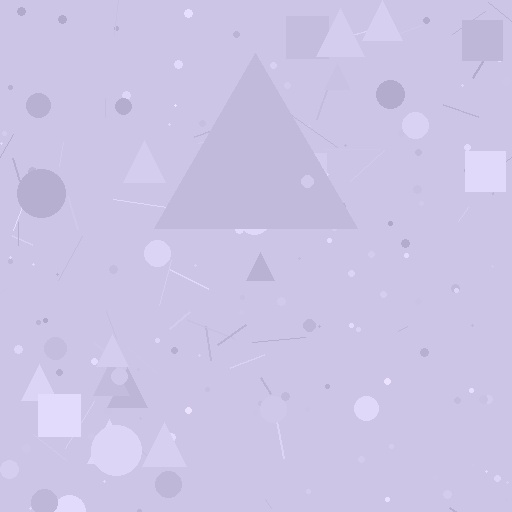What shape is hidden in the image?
A triangle is hidden in the image.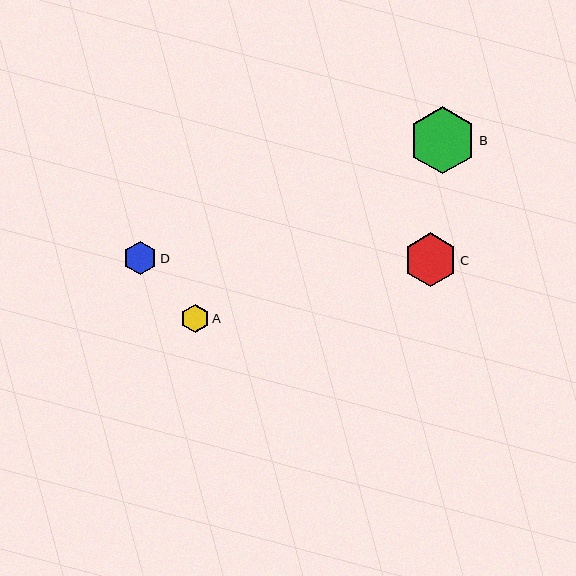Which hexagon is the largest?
Hexagon B is the largest with a size of approximately 67 pixels.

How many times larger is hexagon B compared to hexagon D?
Hexagon B is approximately 2.0 times the size of hexagon D.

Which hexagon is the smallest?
Hexagon A is the smallest with a size of approximately 28 pixels.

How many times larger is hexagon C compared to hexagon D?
Hexagon C is approximately 1.6 times the size of hexagon D.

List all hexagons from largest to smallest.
From largest to smallest: B, C, D, A.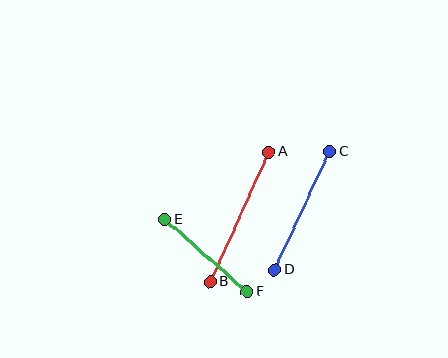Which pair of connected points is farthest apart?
Points A and B are farthest apart.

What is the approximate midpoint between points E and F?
The midpoint is at approximately (206, 255) pixels.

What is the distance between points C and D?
The distance is approximately 130 pixels.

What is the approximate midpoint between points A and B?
The midpoint is at approximately (240, 217) pixels.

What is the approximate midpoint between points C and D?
The midpoint is at approximately (302, 211) pixels.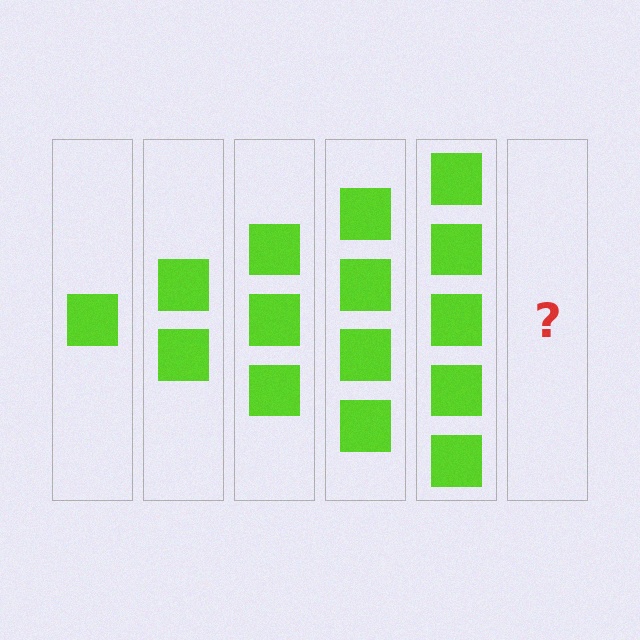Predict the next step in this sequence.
The next step is 6 squares.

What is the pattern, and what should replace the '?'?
The pattern is that each step adds one more square. The '?' should be 6 squares.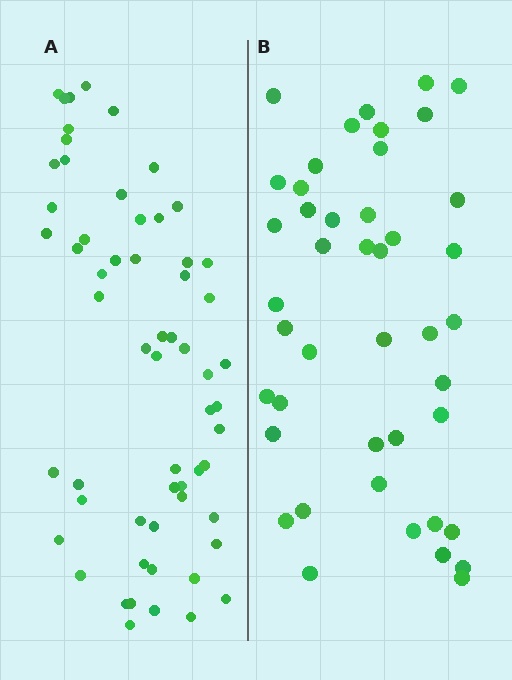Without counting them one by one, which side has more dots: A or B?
Region A (the left region) has more dots.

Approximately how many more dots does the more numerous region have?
Region A has approximately 15 more dots than region B.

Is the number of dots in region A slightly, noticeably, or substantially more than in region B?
Region A has noticeably more, but not dramatically so. The ratio is roughly 1.4 to 1.